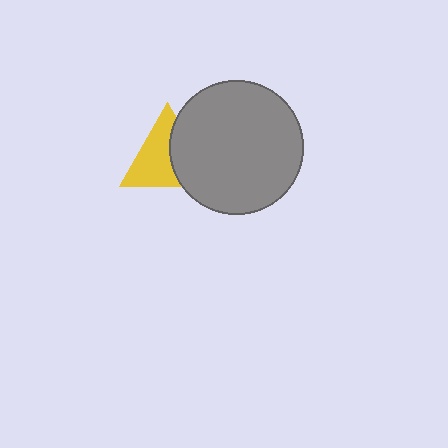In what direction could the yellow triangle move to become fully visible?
The yellow triangle could move left. That would shift it out from behind the gray circle entirely.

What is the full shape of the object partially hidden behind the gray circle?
The partially hidden object is a yellow triangle.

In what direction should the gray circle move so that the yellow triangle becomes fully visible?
The gray circle should move right. That is the shortest direction to clear the overlap and leave the yellow triangle fully visible.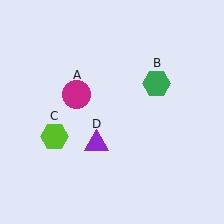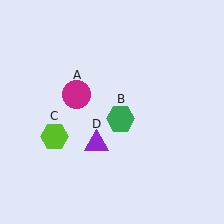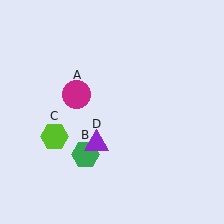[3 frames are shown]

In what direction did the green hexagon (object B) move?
The green hexagon (object B) moved down and to the left.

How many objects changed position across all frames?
1 object changed position: green hexagon (object B).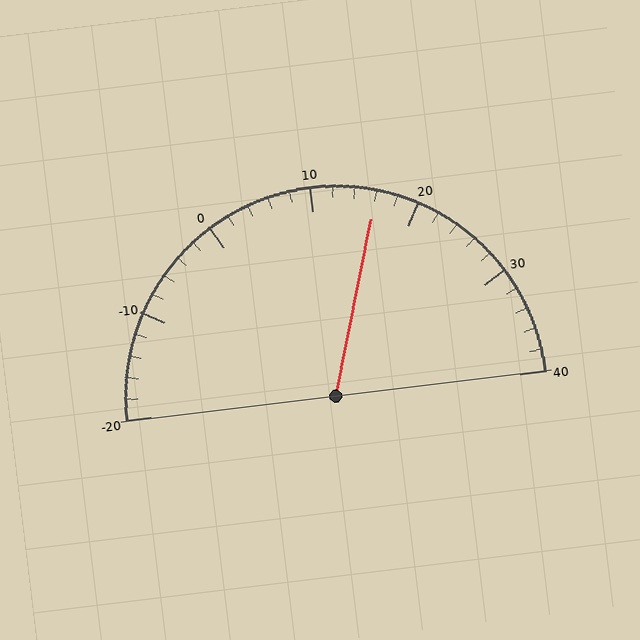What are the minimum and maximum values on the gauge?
The gauge ranges from -20 to 40.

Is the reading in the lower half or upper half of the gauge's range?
The reading is in the upper half of the range (-20 to 40).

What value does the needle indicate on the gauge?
The needle indicates approximately 16.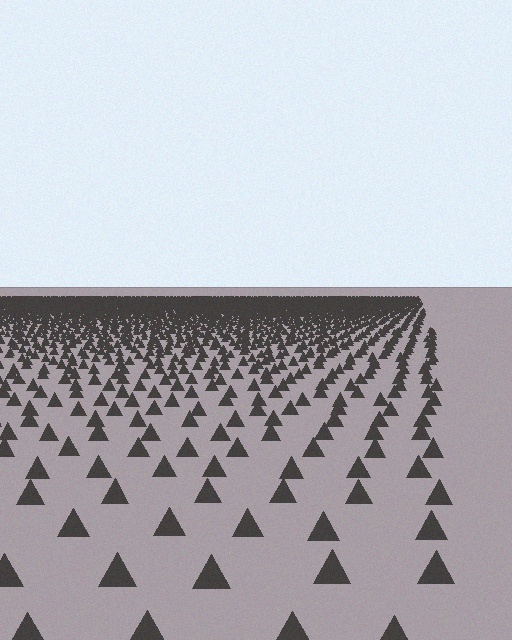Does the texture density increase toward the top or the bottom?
Density increases toward the top.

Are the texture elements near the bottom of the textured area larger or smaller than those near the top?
Larger. Near the bottom, elements are closer to the viewer and appear at a bigger on-screen size.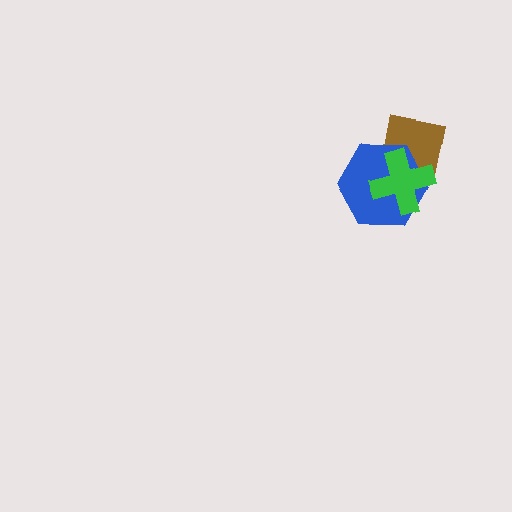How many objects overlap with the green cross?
2 objects overlap with the green cross.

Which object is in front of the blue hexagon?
The green cross is in front of the blue hexagon.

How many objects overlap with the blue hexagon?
2 objects overlap with the blue hexagon.